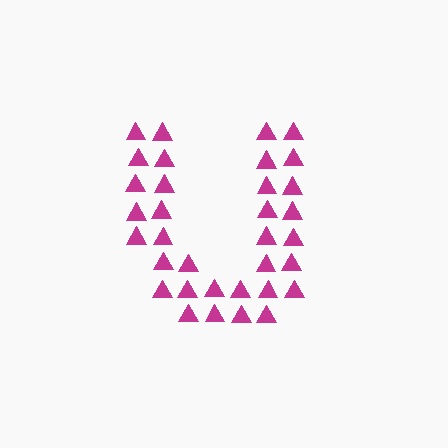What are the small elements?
The small elements are triangles.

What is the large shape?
The large shape is the letter U.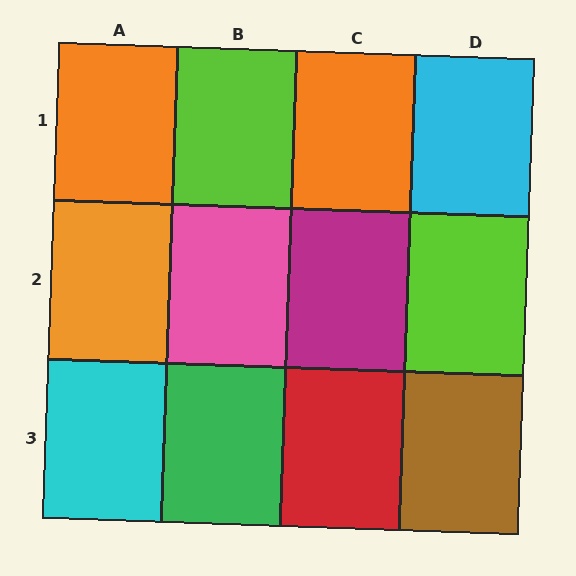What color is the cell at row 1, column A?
Orange.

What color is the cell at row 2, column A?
Orange.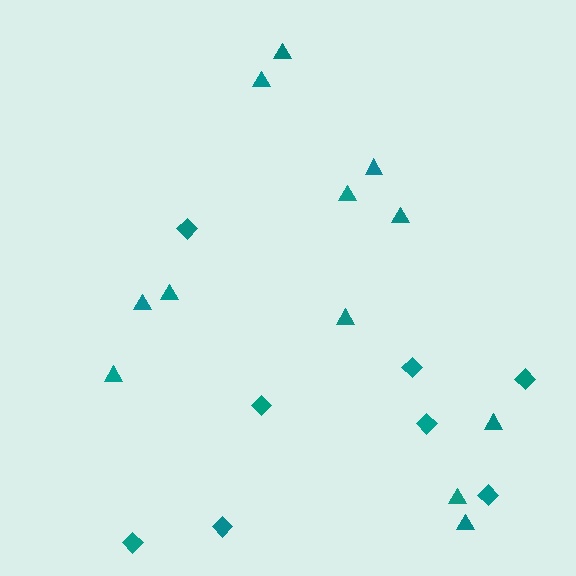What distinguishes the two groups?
There are 2 groups: one group of diamonds (8) and one group of triangles (12).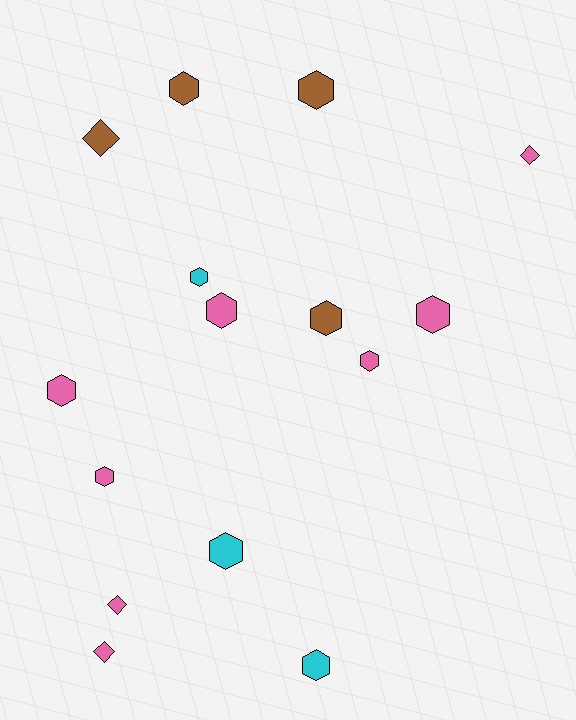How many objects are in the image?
There are 15 objects.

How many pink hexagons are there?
There are 5 pink hexagons.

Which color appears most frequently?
Pink, with 8 objects.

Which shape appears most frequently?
Hexagon, with 11 objects.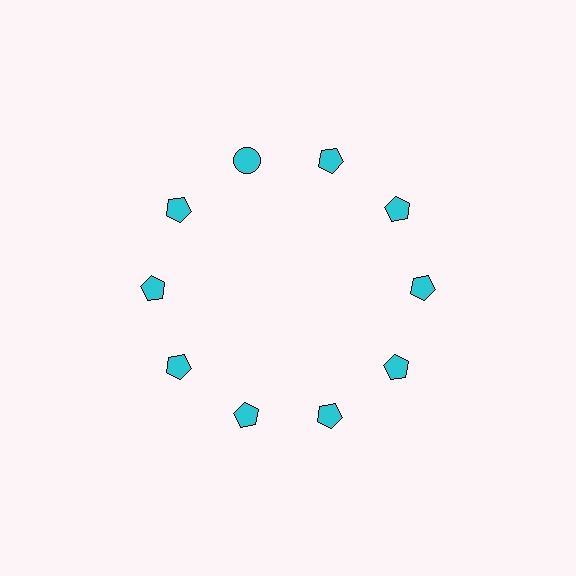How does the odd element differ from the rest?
It has a different shape: circle instead of pentagon.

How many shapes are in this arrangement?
There are 10 shapes arranged in a ring pattern.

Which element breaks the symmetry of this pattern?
The cyan circle at roughly the 11 o'clock position breaks the symmetry. All other shapes are cyan pentagons.